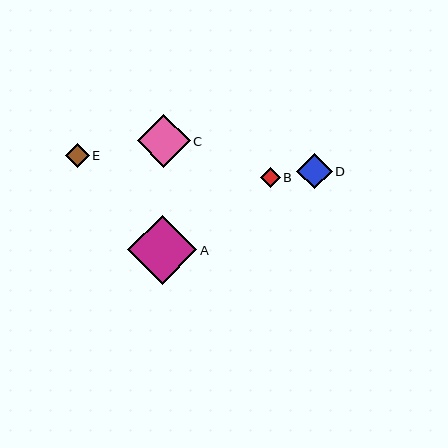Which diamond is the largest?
Diamond A is the largest with a size of approximately 69 pixels.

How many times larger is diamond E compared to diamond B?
Diamond E is approximately 1.2 times the size of diamond B.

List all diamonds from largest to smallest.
From largest to smallest: A, C, D, E, B.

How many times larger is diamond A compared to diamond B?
Diamond A is approximately 3.5 times the size of diamond B.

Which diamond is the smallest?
Diamond B is the smallest with a size of approximately 20 pixels.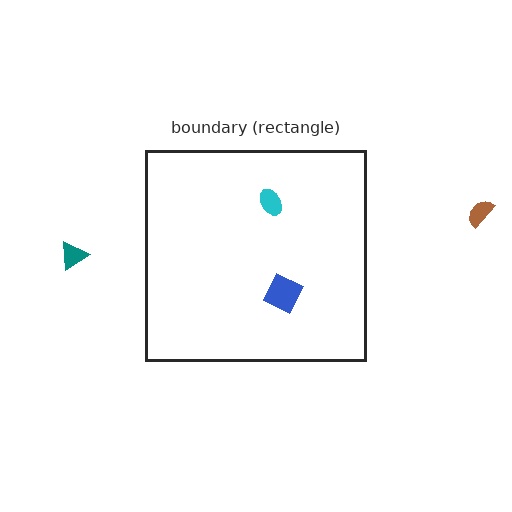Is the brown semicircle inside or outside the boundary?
Outside.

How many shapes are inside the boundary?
2 inside, 2 outside.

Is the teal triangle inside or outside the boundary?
Outside.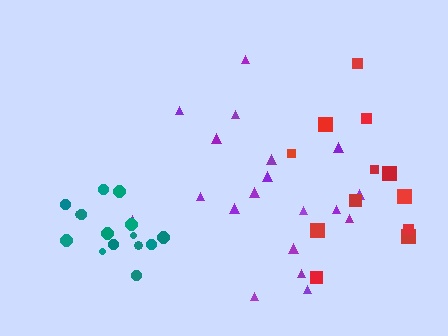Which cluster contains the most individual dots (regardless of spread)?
Purple (19).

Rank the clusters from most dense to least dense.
teal, purple, red.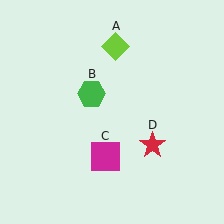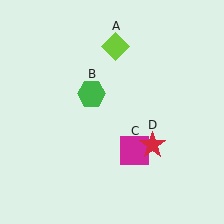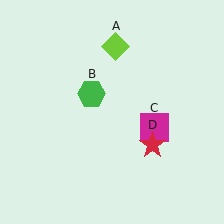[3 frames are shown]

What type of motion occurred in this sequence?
The magenta square (object C) rotated counterclockwise around the center of the scene.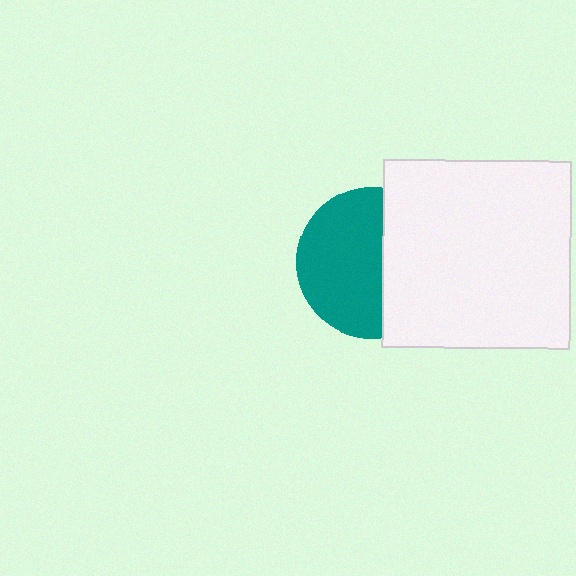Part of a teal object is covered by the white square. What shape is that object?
It is a circle.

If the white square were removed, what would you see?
You would see the complete teal circle.